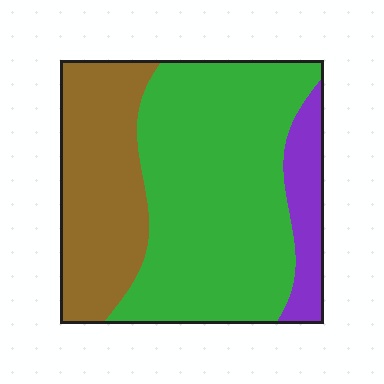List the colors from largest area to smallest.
From largest to smallest: green, brown, purple.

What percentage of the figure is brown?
Brown takes up about one third (1/3) of the figure.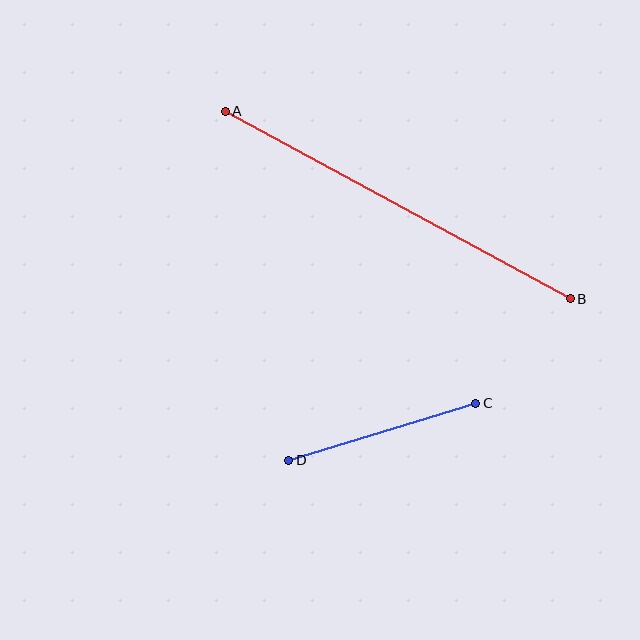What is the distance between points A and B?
The distance is approximately 393 pixels.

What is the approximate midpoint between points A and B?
The midpoint is at approximately (398, 205) pixels.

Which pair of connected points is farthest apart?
Points A and B are farthest apart.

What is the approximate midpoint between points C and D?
The midpoint is at approximately (382, 432) pixels.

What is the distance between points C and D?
The distance is approximately 195 pixels.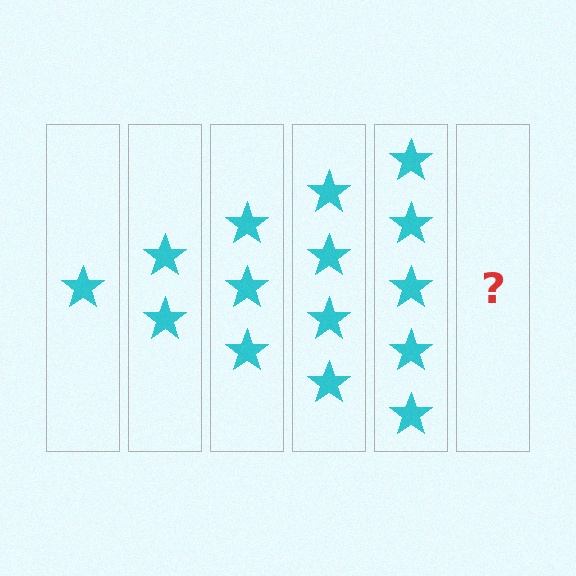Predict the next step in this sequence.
The next step is 6 stars.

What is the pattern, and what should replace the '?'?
The pattern is that each step adds one more star. The '?' should be 6 stars.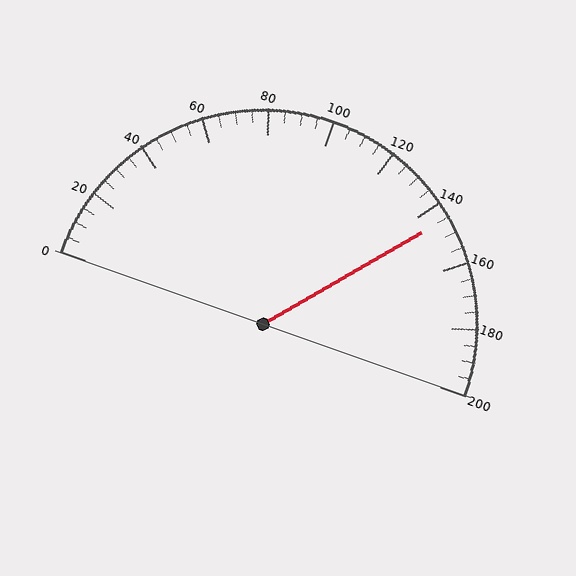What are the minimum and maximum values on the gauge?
The gauge ranges from 0 to 200.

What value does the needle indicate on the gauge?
The needle indicates approximately 145.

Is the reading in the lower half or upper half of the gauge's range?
The reading is in the upper half of the range (0 to 200).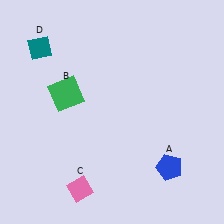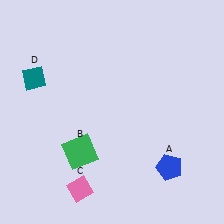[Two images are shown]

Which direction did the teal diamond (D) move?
The teal diamond (D) moved down.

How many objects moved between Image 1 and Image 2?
2 objects moved between the two images.